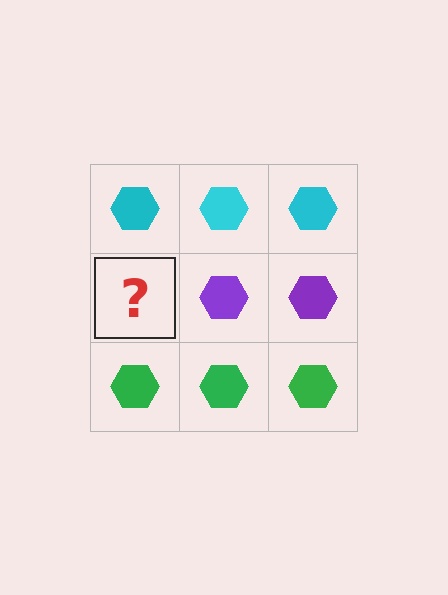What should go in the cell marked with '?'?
The missing cell should contain a purple hexagon.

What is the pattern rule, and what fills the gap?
The rule is that each row has a consistent color. The gap should be filled with a purple hexagon.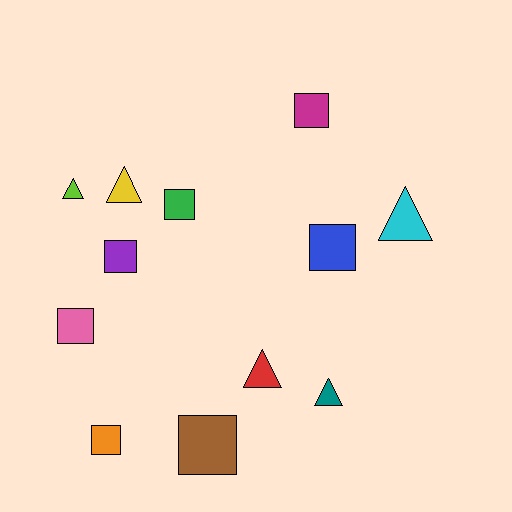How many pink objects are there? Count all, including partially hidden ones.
There is 1 pink object.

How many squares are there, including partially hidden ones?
There are 7 squares.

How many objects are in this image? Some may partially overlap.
There are 12 objects.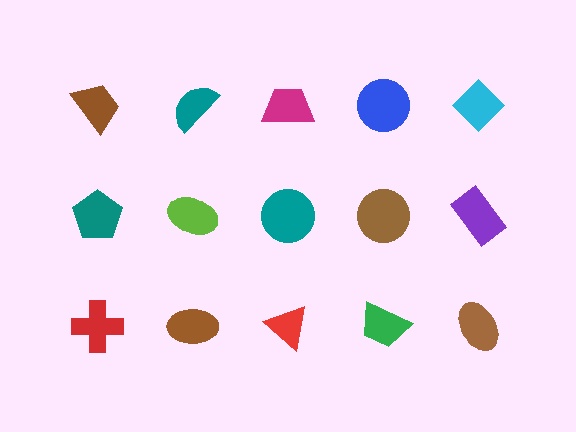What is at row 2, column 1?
A teal pentagon.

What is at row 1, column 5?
A cyan diamond.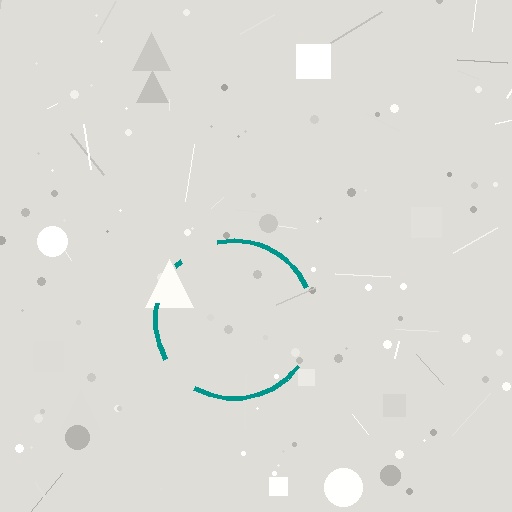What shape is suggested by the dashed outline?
The dashed outline suggests a circle.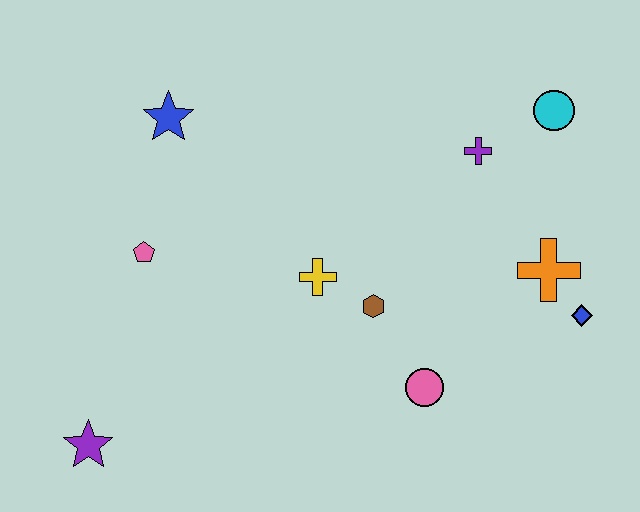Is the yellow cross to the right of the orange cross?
No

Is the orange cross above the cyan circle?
No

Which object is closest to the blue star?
The pink pentagon is closest to the blue star.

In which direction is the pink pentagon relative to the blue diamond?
The pink pentagon is to the left of the blue diamond.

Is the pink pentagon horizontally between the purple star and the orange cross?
Yes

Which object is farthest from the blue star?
The blue diamond is farthest from the blue star.